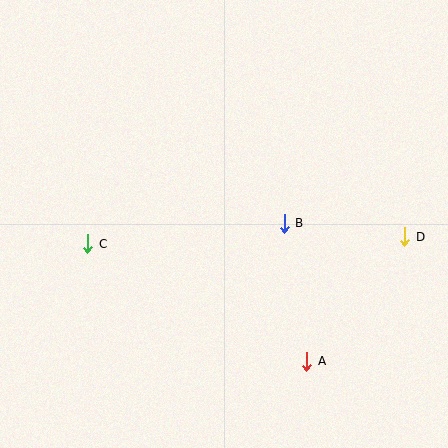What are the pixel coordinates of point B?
Point B is at (284, 223).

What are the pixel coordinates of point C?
Point C is at (88, 244).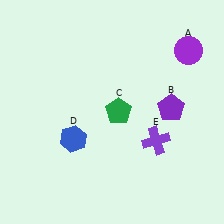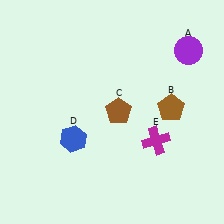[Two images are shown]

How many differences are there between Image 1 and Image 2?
There are 3 differences between the two images.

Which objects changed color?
B changed from purple to brown. C changed from green to brown. E changed from purple to magenta.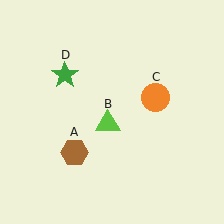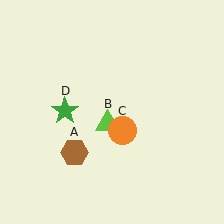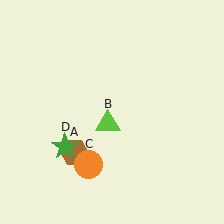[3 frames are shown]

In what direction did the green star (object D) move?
The green star (object D) moved down.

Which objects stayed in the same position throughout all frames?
Brown hexagon (object A) and lime triangle (object B) remained stationary.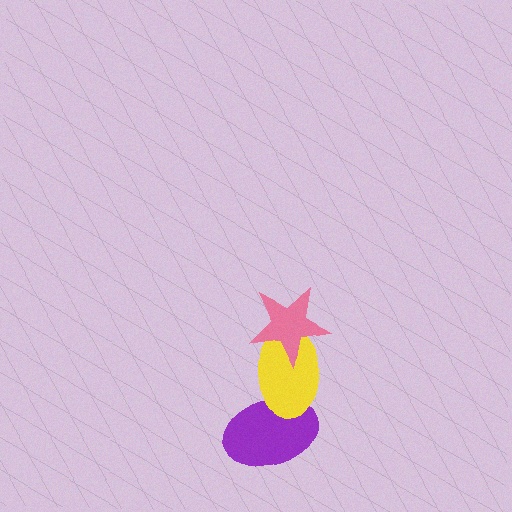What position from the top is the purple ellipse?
The purple ellipse is 3rd from the top.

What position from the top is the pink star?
The pink star is 1st from the top.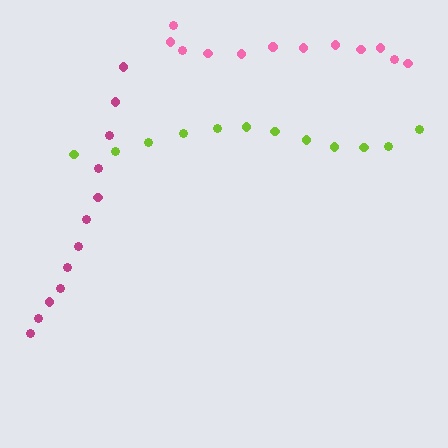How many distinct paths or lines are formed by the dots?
There are 3 distinct paths.